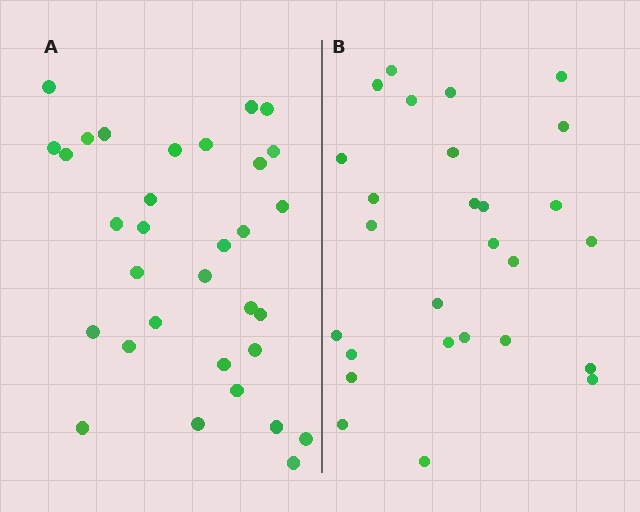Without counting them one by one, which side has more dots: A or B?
Region A (the left region) has more dots.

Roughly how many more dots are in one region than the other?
Region A has about 5 more dots than region B.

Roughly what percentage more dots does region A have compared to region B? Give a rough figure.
About 20% more.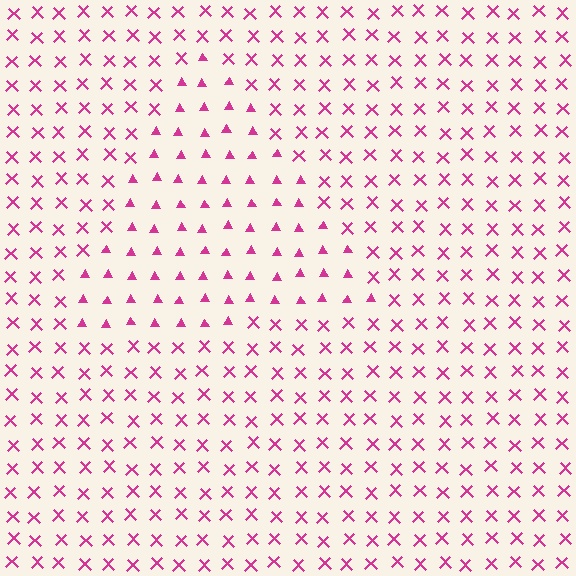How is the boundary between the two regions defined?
The boundary is defined by a change in element shape: triangles inside vs. X marks outside. All elements share the same color and spacing.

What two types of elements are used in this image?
The image uses triangles inside the triangle region and X marks outside it.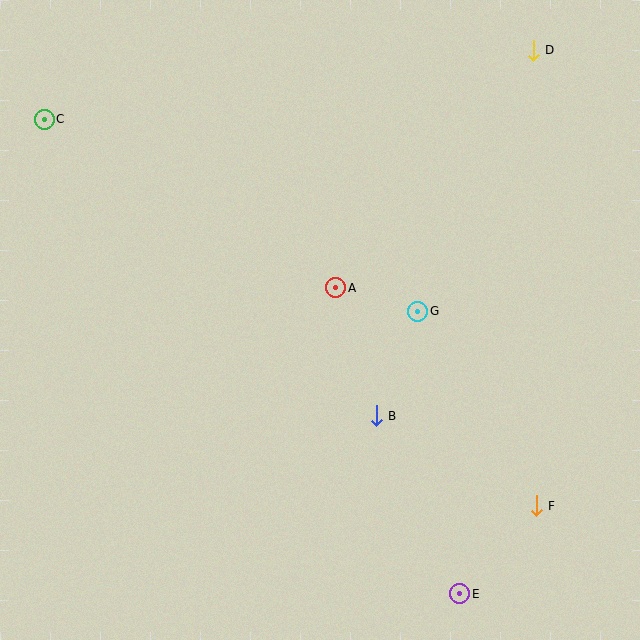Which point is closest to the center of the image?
Point A at (336, 288) is closest to the center.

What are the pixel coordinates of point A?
Point A is at (336, 288).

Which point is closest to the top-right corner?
Point D is closest to the top-right corner.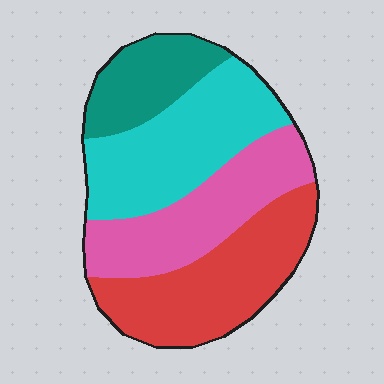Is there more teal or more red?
Red.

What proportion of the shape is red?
Red takes up about one third (1/3) of the shape.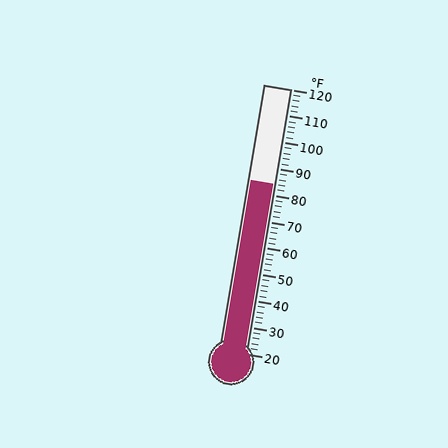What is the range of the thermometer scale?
The thermometer scale ranges from 20°F to 120°F.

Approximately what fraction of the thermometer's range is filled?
The thermometer is filled to approximately 65% of its range.